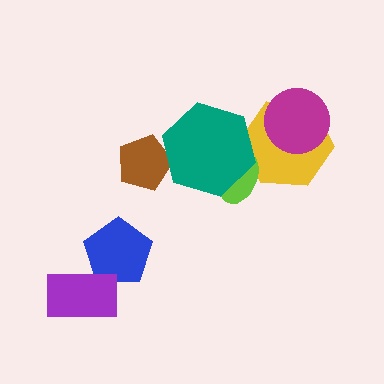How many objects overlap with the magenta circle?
1 object overlaps with the magenta circle.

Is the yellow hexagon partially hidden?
Yes, it is partially covered by another shape.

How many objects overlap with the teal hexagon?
3 objects overlap with the teal hexagon.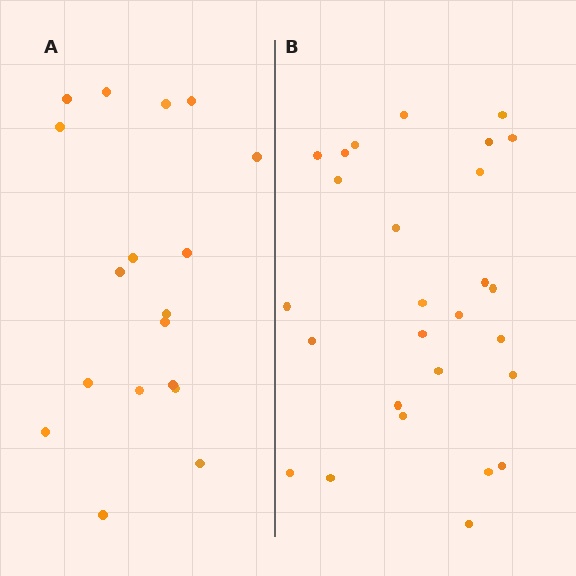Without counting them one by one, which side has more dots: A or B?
Region B (the right region) has more dots.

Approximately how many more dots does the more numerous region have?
Region B has roughly 8 or so more dots than region A.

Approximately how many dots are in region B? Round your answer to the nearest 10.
About 30 dots. (The exact count is 27, which rounds to 30.)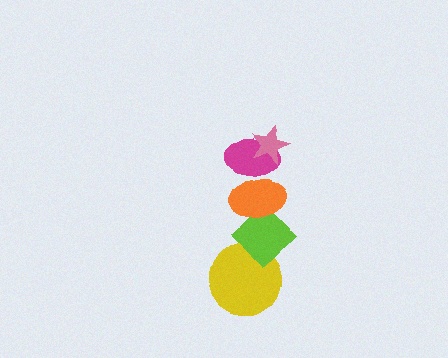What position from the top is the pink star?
The pink star is 1st from the top.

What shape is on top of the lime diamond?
The orange ellipse is on top of the lime diamond.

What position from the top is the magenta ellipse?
The magenta ellipse is 2nd from the top.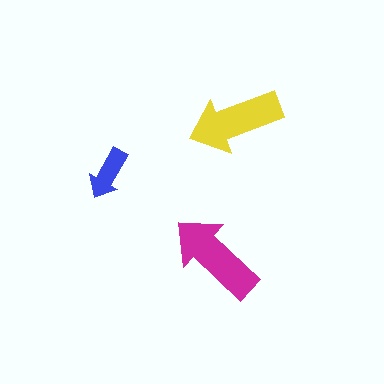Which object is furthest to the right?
The yellow arrow is rightmost.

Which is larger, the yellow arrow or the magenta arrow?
The magenta one.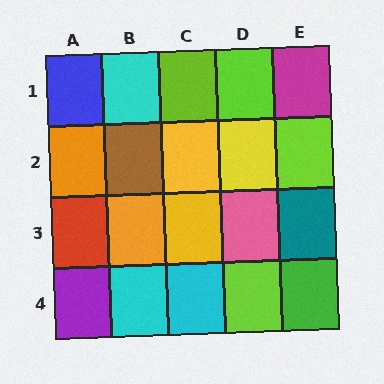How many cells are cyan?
3 cells are cyan.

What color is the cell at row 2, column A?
Orange.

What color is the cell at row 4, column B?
Cyan.